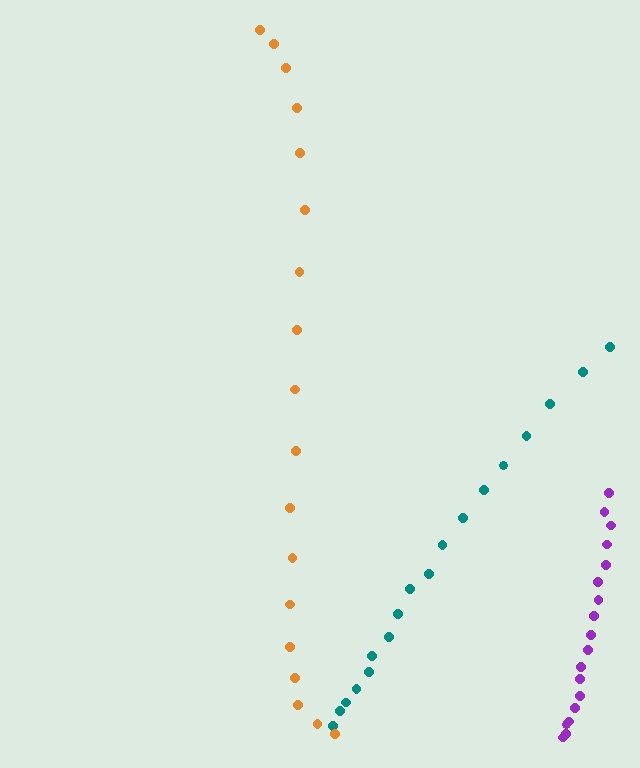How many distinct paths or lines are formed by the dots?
There are 3 distinct paths.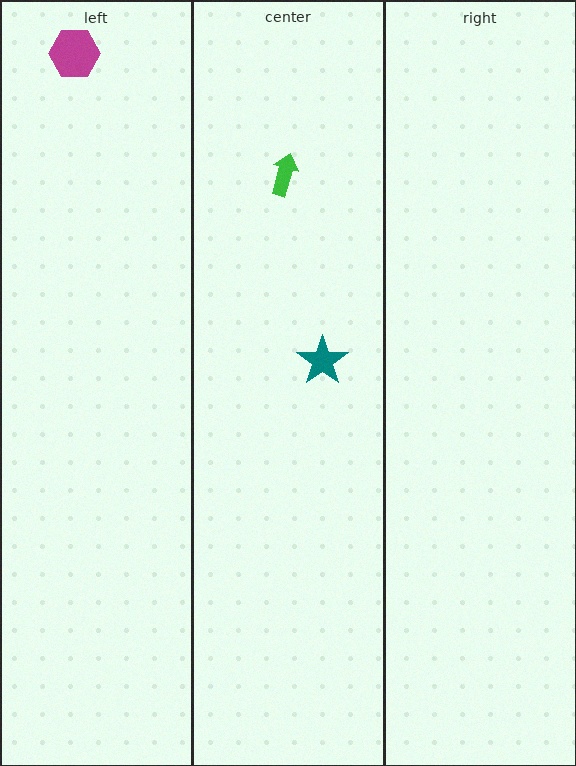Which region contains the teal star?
The center region.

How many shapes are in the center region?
2.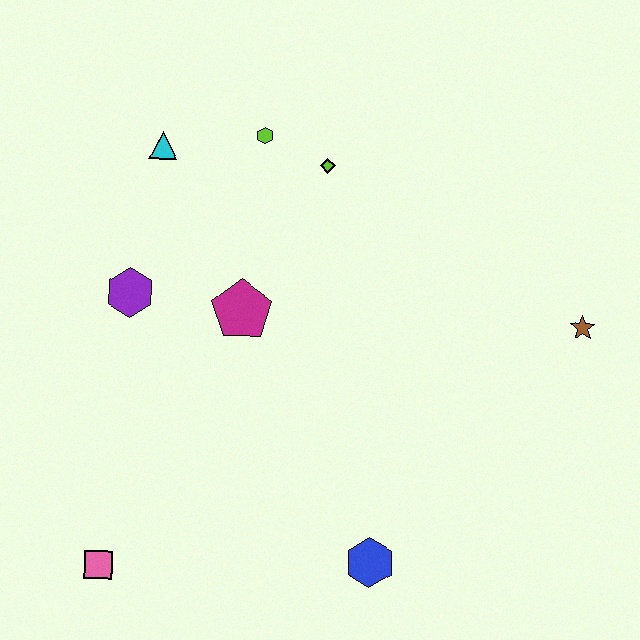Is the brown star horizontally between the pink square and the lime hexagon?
No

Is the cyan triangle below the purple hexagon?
No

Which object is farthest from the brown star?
The pink square is farthest from the brown star.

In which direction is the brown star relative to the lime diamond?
The brown star is to the right of the lime diamond.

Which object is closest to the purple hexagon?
The magenta pentagon is closest to the purple hexagon.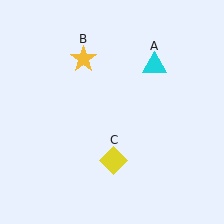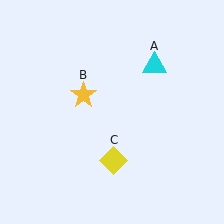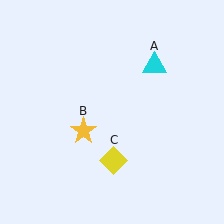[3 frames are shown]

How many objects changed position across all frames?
1 object changed position: yellow star (object B).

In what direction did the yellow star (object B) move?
The yellow star (object B) moved down.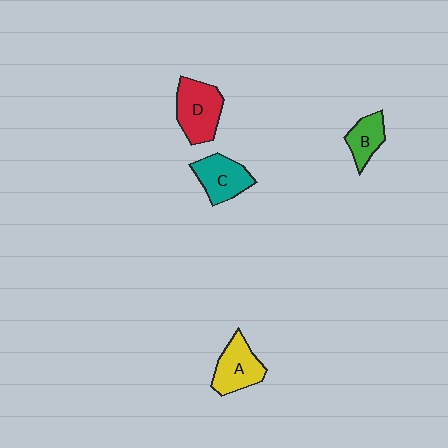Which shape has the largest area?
Shape D (red).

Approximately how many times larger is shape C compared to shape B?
Approximately 1.4 times.